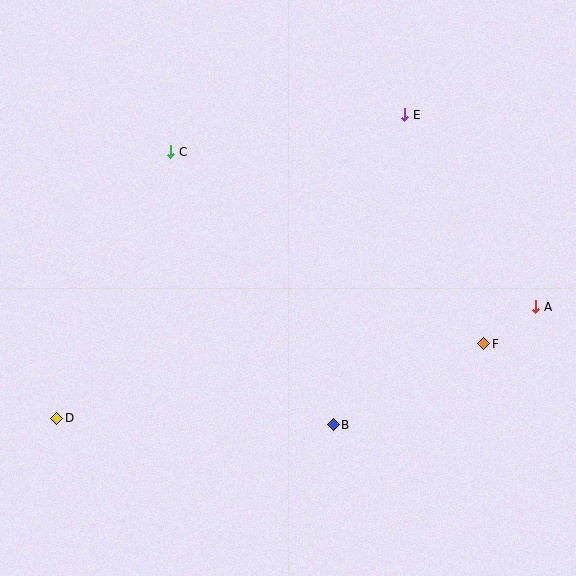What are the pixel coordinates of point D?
Point D is at (57, 418).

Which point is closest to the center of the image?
Point B at (333, 425) is closest to the center.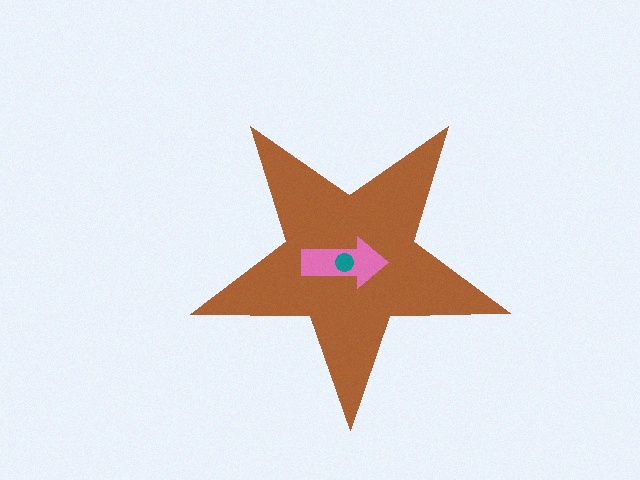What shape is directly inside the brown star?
The pink arrow.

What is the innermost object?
The teal circle.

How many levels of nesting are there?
3.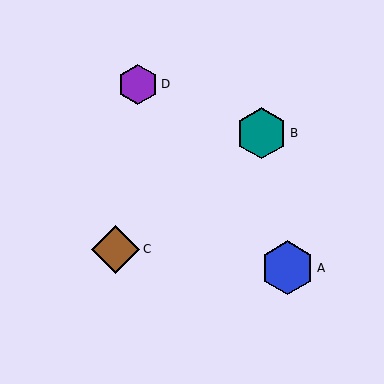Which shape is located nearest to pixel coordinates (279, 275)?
The blue hexagon (labeled A) at (288, 268) is nearest to that location.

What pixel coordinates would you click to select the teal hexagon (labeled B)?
Click at (262, 133) to select the teal hexagon B.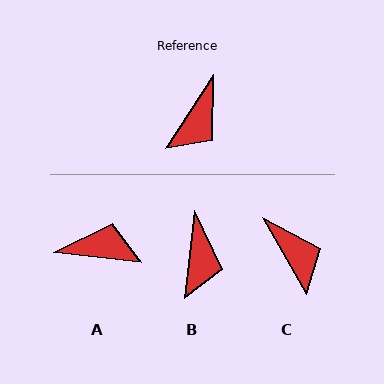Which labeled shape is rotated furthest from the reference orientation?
A, about 116 degrees away.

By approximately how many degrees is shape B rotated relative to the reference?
Approximately 26 degrees counter-clockwise.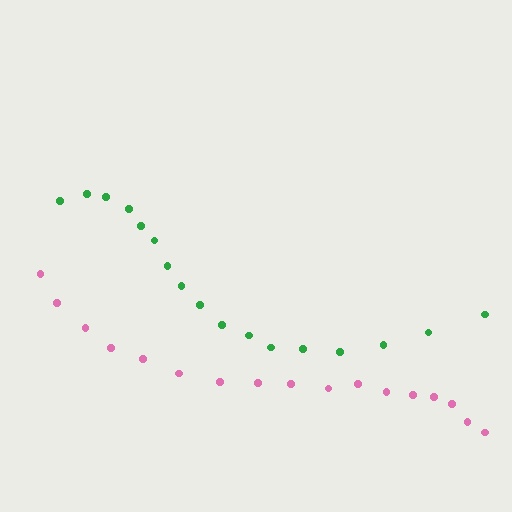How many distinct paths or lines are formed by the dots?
There are 2 distinct paths.